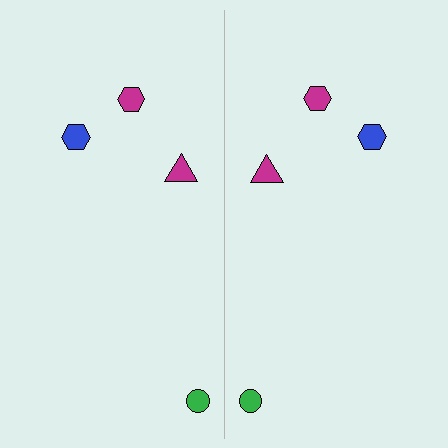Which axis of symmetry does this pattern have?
The pattern has a vertical axis of symmetry running through the center of the image.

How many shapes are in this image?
There are 8 shapes in this image.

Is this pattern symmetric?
Yes, this pattern has bilateral (reflection) symmetry.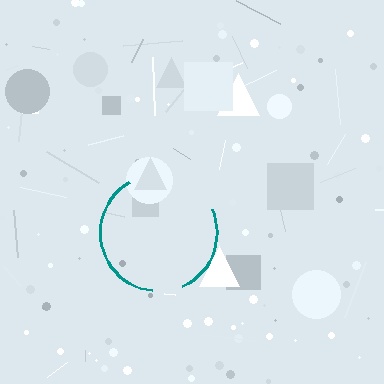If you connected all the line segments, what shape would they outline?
They would outline a circle.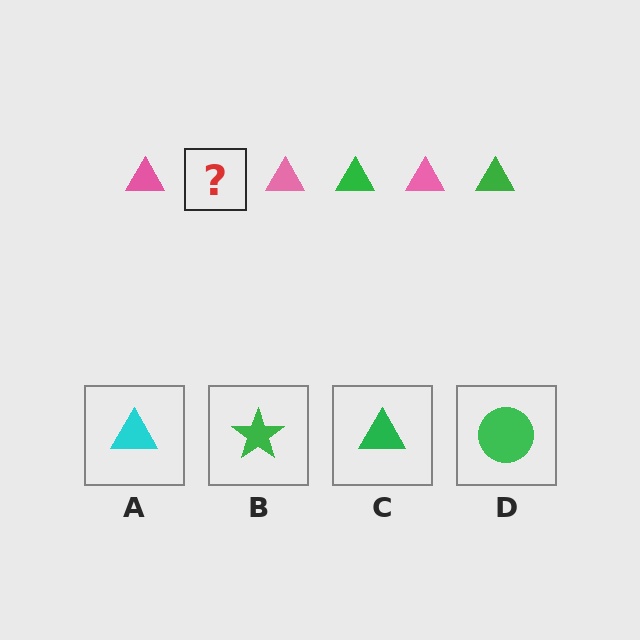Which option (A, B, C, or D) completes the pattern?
C.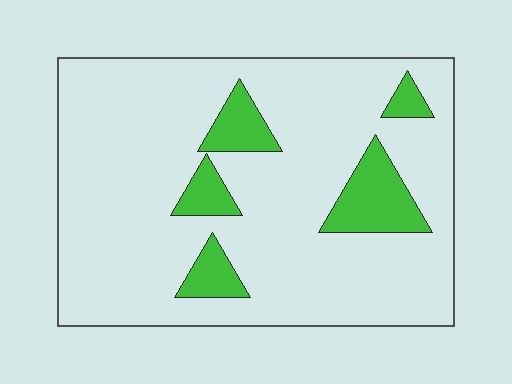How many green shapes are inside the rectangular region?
5.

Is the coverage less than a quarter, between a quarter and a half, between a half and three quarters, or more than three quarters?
Less than a quarter.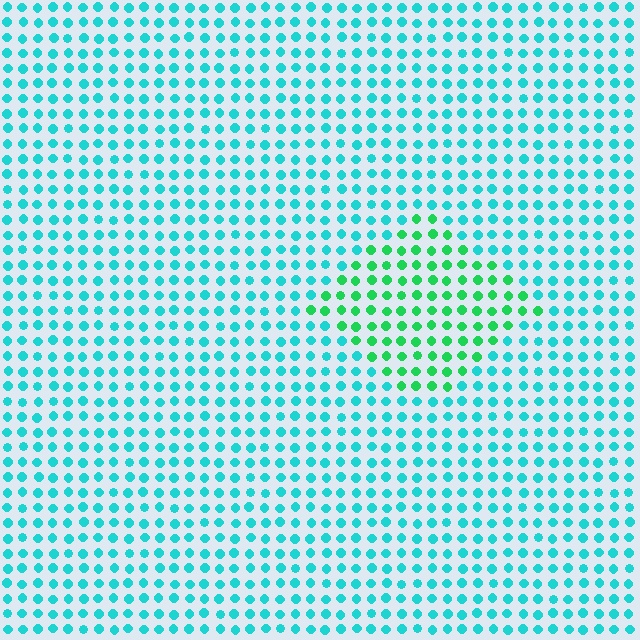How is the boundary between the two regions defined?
The boundary is defined purely by a slight shift in hue (about 40 degrees). Spacing, size, and orientation are identical on both sides.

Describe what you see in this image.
The image is filled with small cyan elements in a uniform arrangement. A diamond-shaped region is visible where the elements are tinted to a slightly different hue, forming a subtle color boundary.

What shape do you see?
I see a diamond.